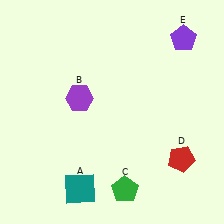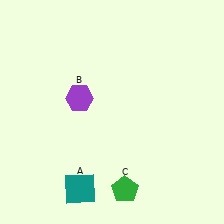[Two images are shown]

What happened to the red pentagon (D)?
The red pentagon (D) was removed in Image 2. It was in the bottom-right area of Image 1.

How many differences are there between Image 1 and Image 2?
There are 2 differences between the two images.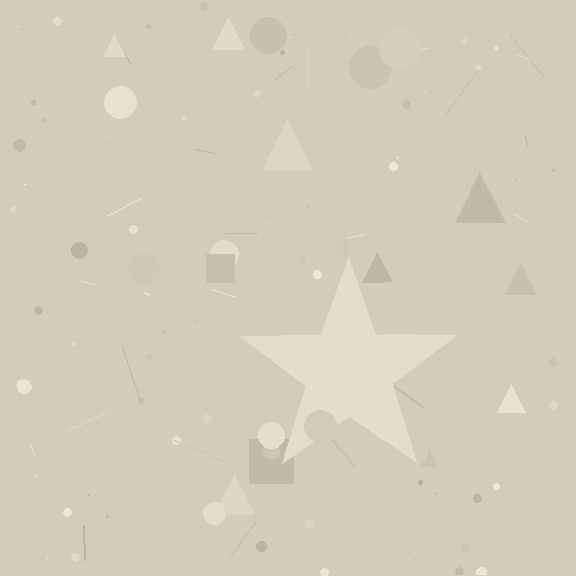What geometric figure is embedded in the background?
A star is embedded in the background.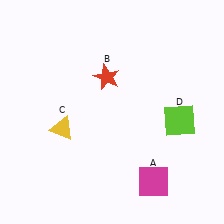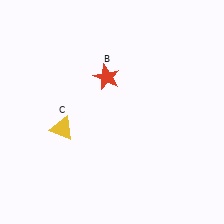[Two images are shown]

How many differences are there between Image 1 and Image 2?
There are 2 differences between the two images.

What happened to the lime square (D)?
The lime square (D) was removed in Image 2. It was in the bottom-right area of Image 1.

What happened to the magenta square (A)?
The magenta square (A) was removed in Image 2. It was in the bottom-right area of Image 1.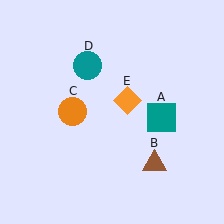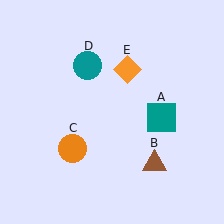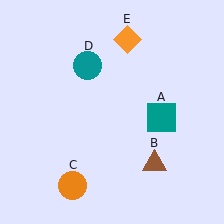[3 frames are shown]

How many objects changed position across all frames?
2 objects changed position: orange circle (object C), orange diamond (object E).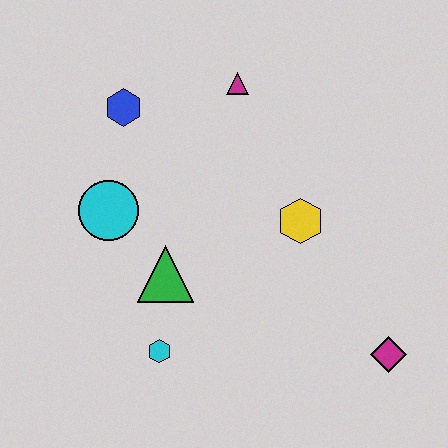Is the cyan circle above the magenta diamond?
Yes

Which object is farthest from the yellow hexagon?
The blue hexagon is farthest from the yellow hexagon.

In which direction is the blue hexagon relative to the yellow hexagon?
The blue hexagon is to the left of the yellow hexagon.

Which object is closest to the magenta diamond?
The yellow hexagon is closest to the magenta diamond.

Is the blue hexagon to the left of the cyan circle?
No